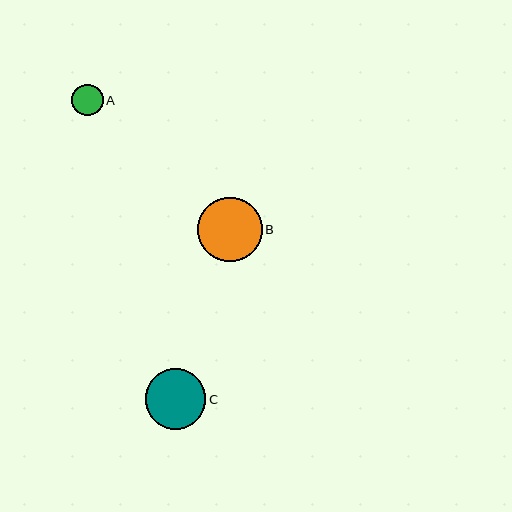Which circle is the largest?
Circle B is the largest with a size of approximately 64 pixels.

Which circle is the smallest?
Circle A is the smallest with a size of approximately 32 pixels.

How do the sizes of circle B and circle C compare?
Circle B and circle C are approximately the same size.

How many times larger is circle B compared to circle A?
Circle B is approximately 2.0 times the size of circle A.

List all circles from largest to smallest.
From largest to smallest: B, C, A.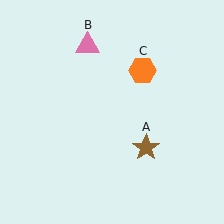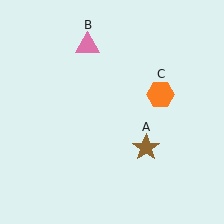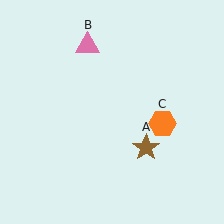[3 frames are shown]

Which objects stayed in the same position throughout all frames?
Brown star (object A) and pink triangle (object B) remained stationary.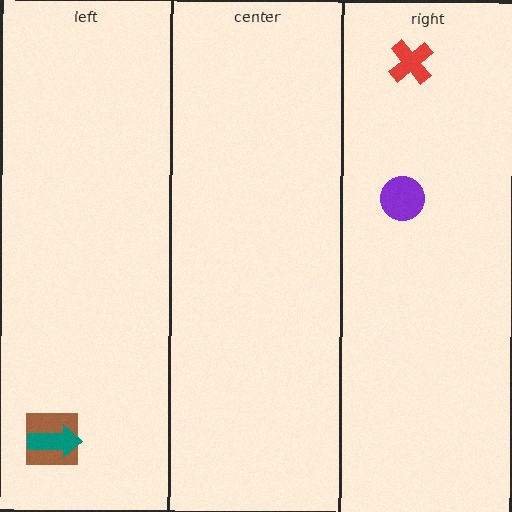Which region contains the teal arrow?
The left region.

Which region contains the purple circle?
The right region.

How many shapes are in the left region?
2.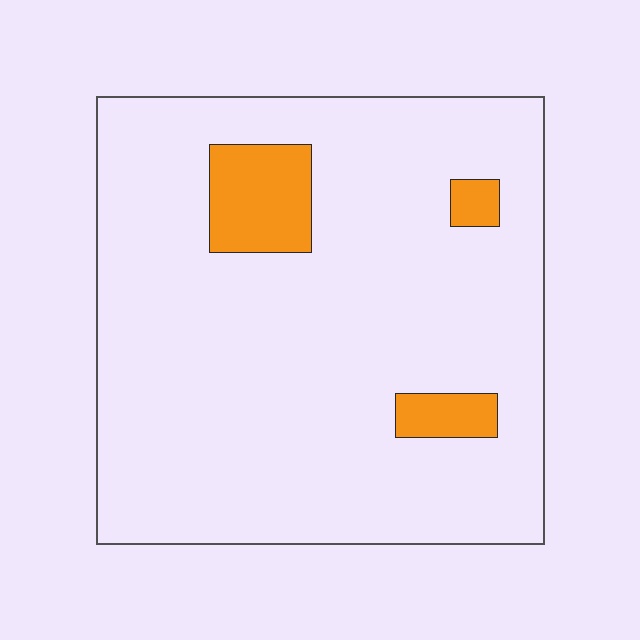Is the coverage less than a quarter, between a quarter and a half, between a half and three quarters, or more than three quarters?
Less than a quarter.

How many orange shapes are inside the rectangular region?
3.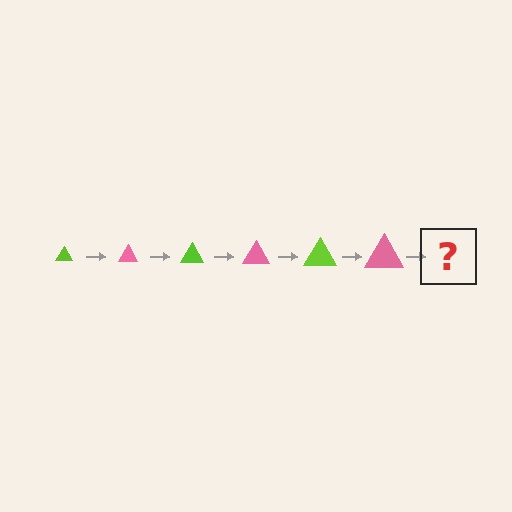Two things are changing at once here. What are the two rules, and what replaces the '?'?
The two rules are that the triangle grows larger each step and the color cycles through lime and pink. The '?' should be a lime triangle, larger than the previous one.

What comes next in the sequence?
The next element should be a lime triangle, larger than the previous one.